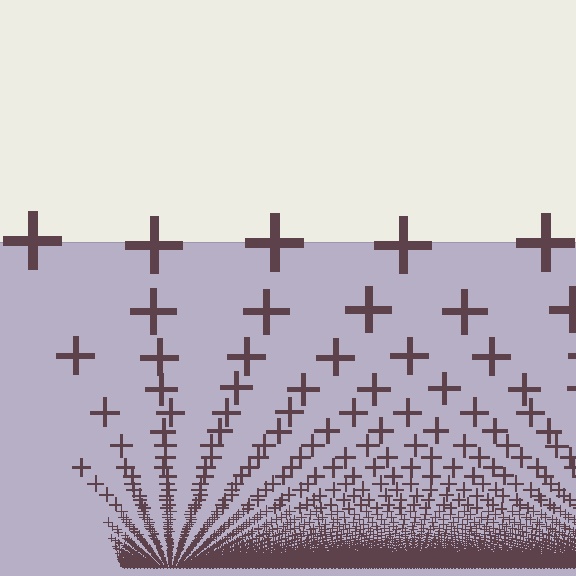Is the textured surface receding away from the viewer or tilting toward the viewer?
The surface appears to tilt toward the viewer. Texture elements get larger and sparser toward the top.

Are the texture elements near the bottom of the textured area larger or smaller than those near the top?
Smaller. The gradient is inverted — elements near the bottom are smaller and denser.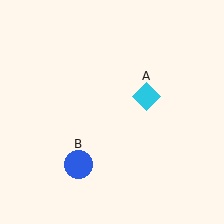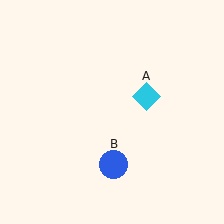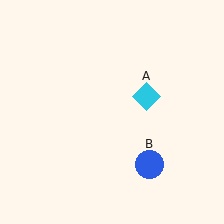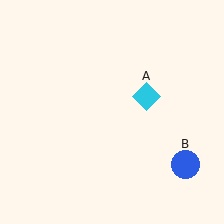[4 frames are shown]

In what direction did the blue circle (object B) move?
The blue circle (object B) moved right.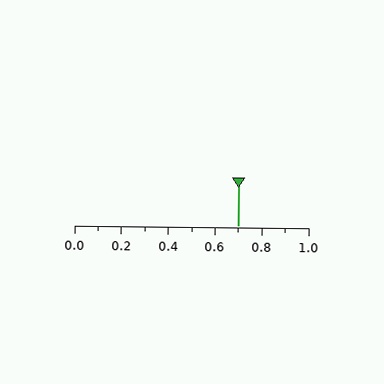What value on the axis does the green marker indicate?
The marker indicates approximately 0.7.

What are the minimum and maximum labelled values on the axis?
The axis runs from 0.0 to 1.0.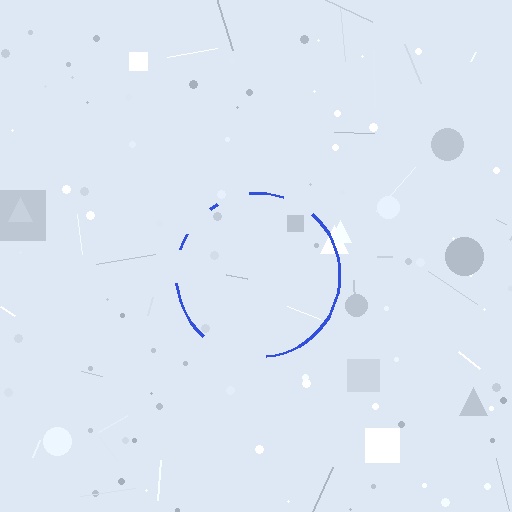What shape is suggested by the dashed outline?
The dashed outline suggests a circle.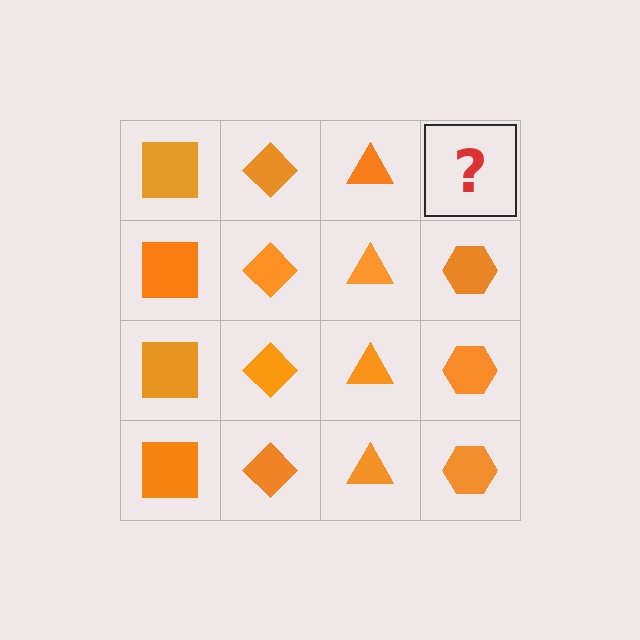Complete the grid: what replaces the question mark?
The question mark should be replaced with an orange hexagon.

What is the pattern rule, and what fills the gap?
The rule is that each column has a consistent shape. The gap should be filled with an orange hexagon.